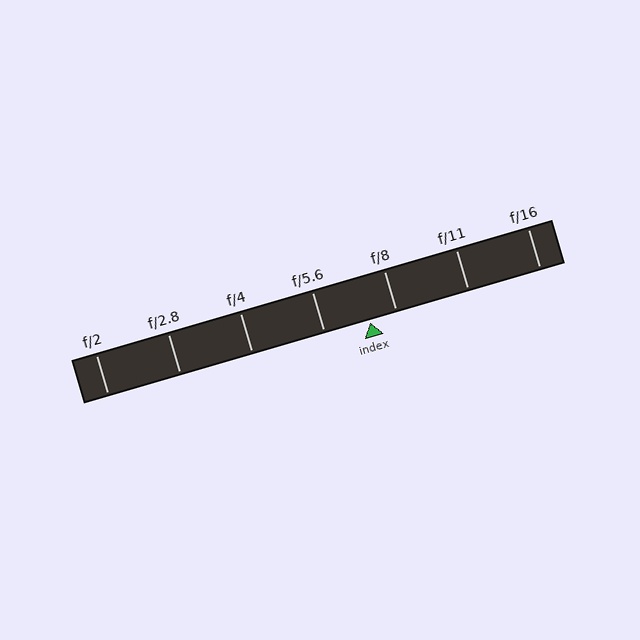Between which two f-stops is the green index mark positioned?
The index mark is between f/5.6 and f/8.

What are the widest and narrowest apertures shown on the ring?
The widest aperture shown is f/2 and the narrowest is f/16.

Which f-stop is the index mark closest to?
The index mark is closest to f/8.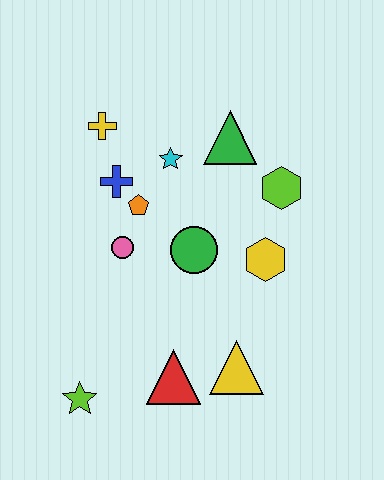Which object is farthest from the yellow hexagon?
The lime star is farthest from the yellow hexagon.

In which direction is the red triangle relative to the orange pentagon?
The red triangle is below the orange pentagon.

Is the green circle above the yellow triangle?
Yes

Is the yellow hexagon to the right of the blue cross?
Yes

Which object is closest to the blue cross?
The orange pentagon is closest to the blue cross.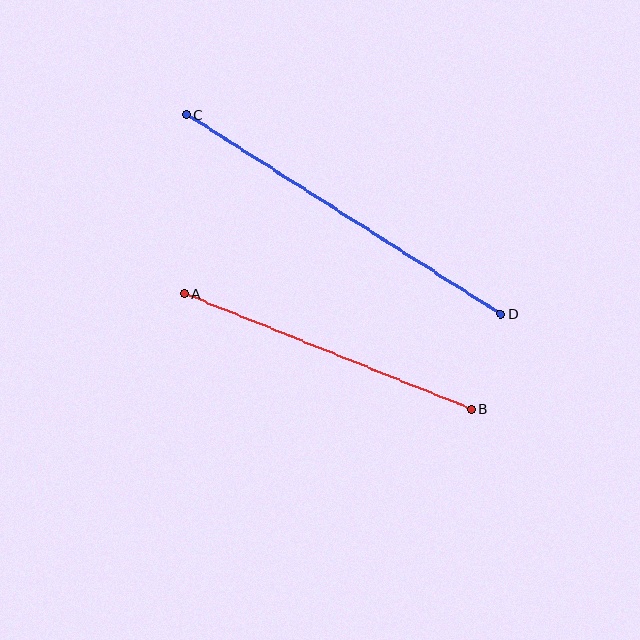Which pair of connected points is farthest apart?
Points C and D are farthest apart.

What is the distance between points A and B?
The distance is approximately 310 pixels.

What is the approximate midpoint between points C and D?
The midpoint is at approximately (344, 214) pixels.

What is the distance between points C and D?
The distance is approximately 372 pixels.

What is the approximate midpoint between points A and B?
The midpoint is at approximately (328, 351) pixels.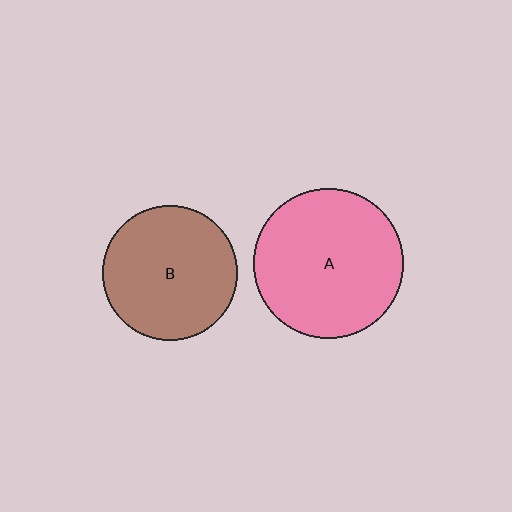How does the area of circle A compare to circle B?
Approximately 1.3 times.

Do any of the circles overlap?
No, none of the circles overlap.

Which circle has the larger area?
Circle A (pink).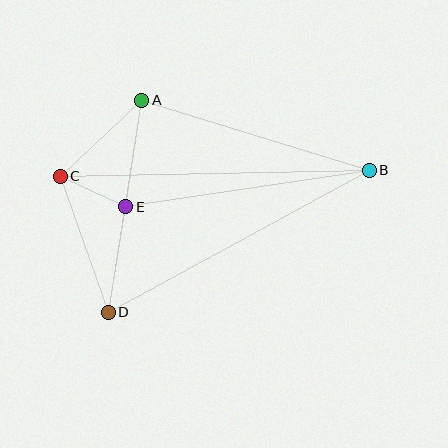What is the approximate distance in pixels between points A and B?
The distance between A and B is approximately 238 pixels.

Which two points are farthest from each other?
Points B and C are farthest from each other.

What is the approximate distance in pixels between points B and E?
The distance between B and E is approximately 246 pixels.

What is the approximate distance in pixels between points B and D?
The distance between B and D is approximately 297 pixels.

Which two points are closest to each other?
Points C and E are closest to each other.